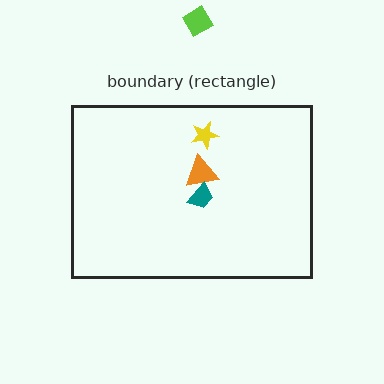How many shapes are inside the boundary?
3 inside, 1 outside.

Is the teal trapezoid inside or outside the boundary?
Inside.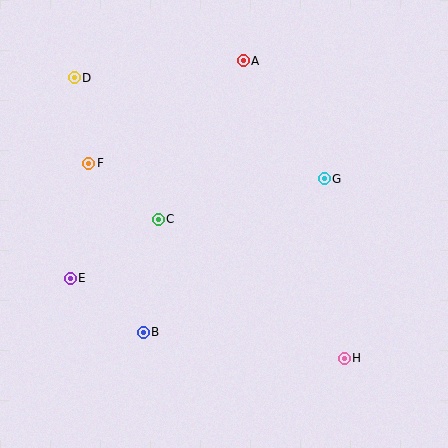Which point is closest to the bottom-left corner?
Point E is closest to the bottom-left corner.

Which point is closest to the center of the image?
Point C at (158, 219) is closest to the center.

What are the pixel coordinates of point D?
Point D is at (74, 78).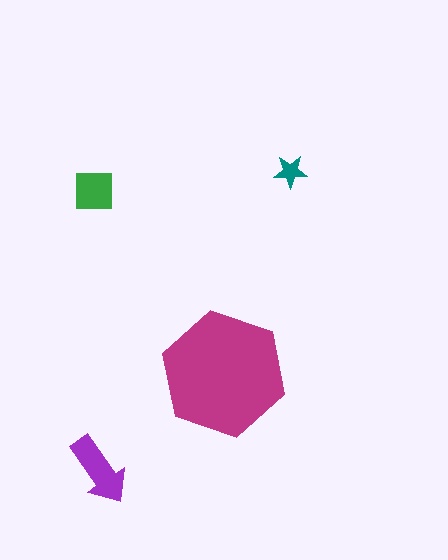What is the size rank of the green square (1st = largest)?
3rd.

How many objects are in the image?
There are 4 objects in the image.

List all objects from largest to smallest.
The magenta hexagon, the purple arrow, the green square, the teal star.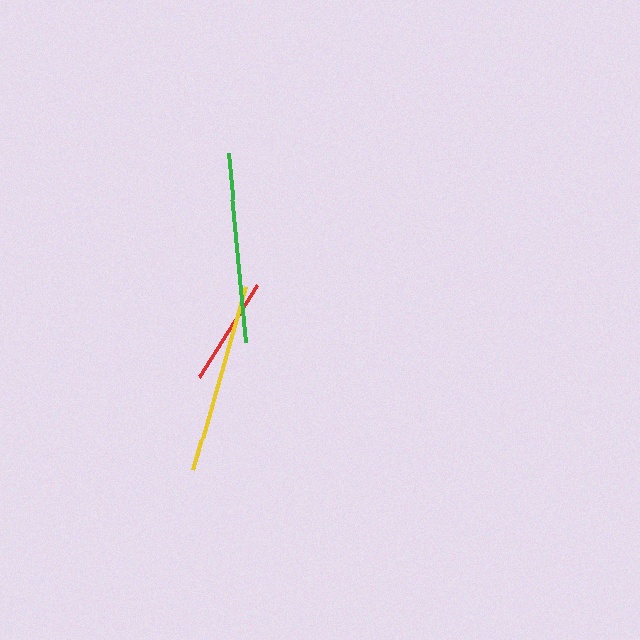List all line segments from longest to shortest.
From longest to shortest: yellow, green, red.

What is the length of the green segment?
The green segment is approximately 189 pixels long.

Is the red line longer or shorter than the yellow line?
The yellow line is longer than the red line.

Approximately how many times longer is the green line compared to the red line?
The green line is approximately 1.7 times the length of the red line.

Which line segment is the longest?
The yellow line is the longest at approximately 191 pixels.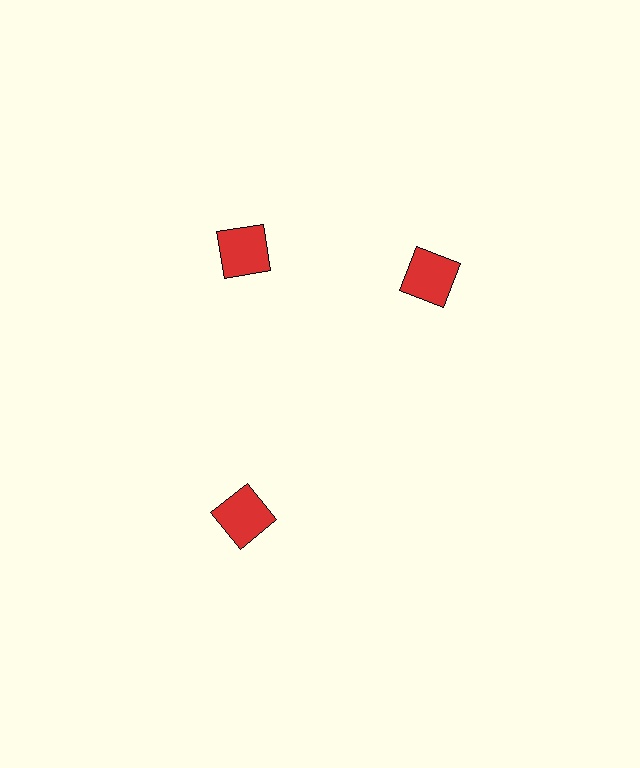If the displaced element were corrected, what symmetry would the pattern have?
It would have 3-fold rotational symmetry — the pattern would map onto itself every 120 degrees.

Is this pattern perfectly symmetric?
No. The 3 red squares are arranged in a ring, but one element near the 3 o'clock position is rotated out of alignment along the ring, breaking the 3-fold rotational symmetry.